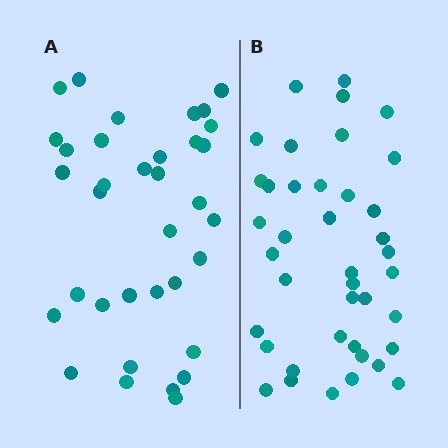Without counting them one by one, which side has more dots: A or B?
Region B (the right region) has more dots.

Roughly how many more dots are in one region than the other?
Region B has about 5 more dots than region A.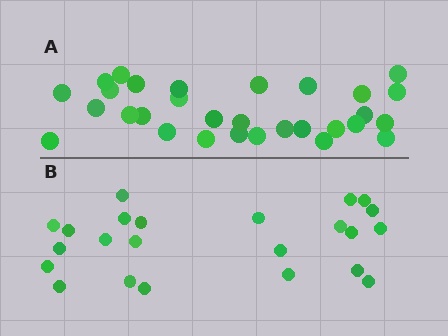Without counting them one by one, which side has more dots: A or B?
Region A (the top region) has more dots.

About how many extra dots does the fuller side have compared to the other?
Region A has roughly 8 or so more dots than region B.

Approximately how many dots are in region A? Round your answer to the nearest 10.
About 30 dots.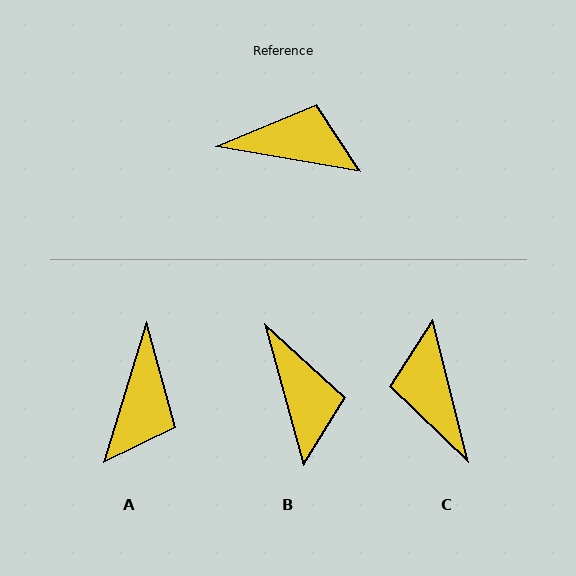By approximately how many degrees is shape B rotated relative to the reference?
Approximately 65 degrees clockwise.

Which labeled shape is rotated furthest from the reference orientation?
C, about 113 degrees away.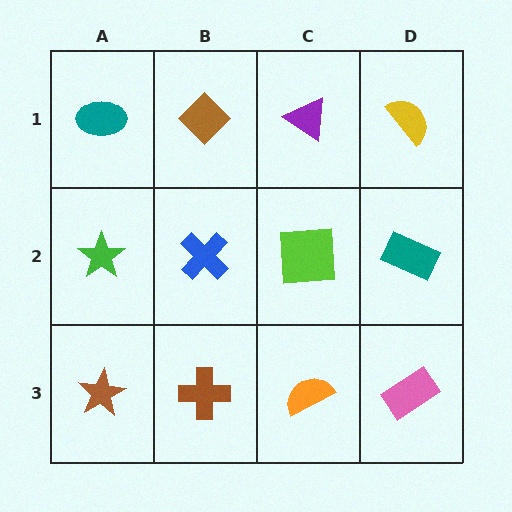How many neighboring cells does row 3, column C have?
3.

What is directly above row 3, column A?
A green star.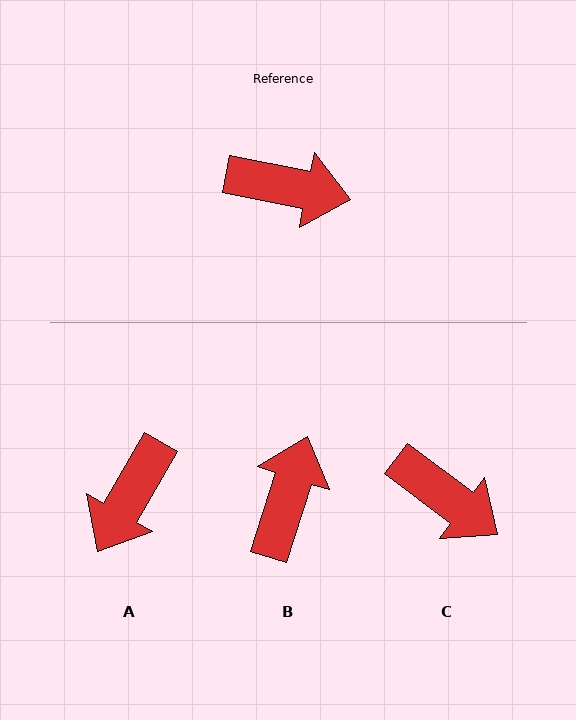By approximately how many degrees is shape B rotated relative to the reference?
Approximately 84 degrees counter-clockwise.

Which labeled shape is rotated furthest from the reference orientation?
A, about 109 degrees away.